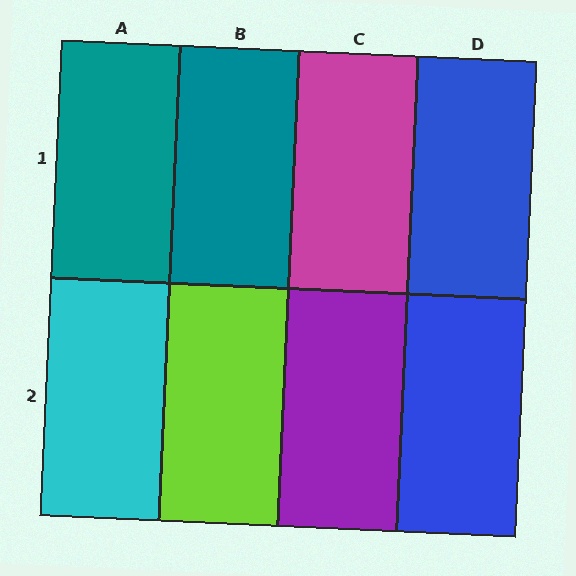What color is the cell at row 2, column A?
Cyan.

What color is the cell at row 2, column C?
Purple.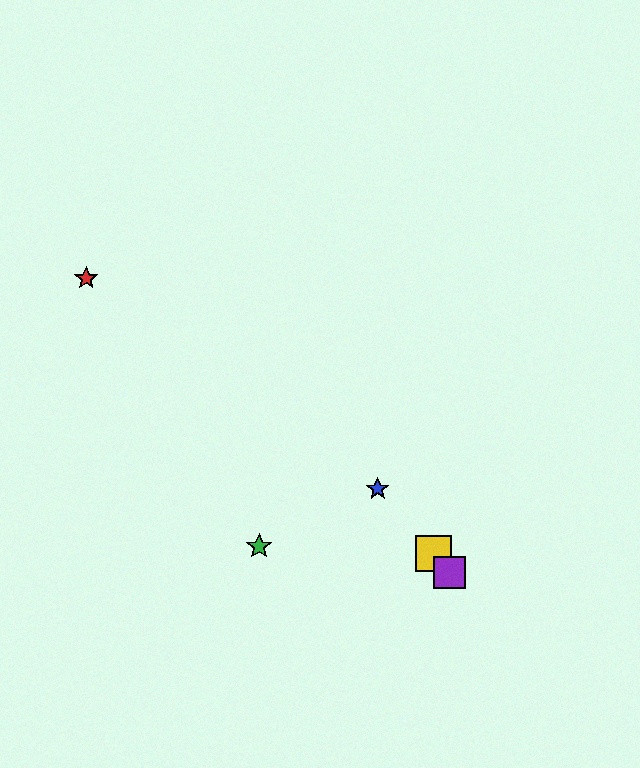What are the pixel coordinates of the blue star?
The blue star is at (378, 489).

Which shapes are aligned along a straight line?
The blue star, the yellow square, the purple square are aligned along a straight line.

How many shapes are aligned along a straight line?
3 shapes (the blue star, the yellow square, the purple square) are aligned along a straight line.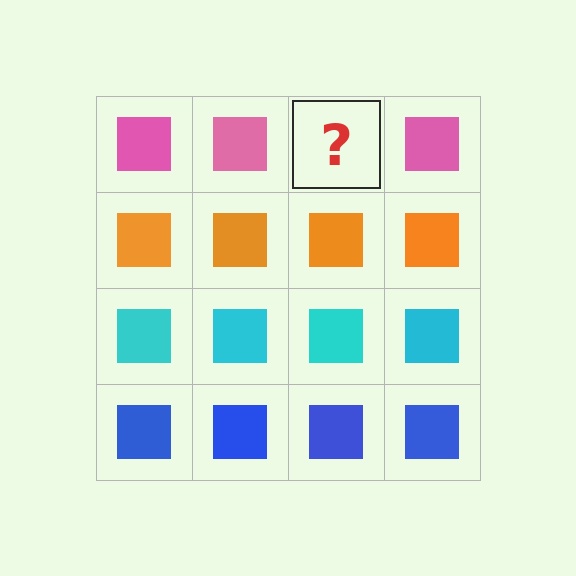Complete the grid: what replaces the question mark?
The question mark should be replaced with a pink square.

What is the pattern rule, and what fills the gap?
The rule is that each row has a consistent color. The gap should be filled with a pink square.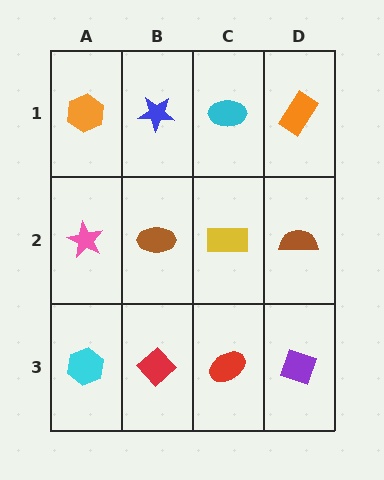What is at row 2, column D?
A brown semicircle.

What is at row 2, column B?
A brown ellipse.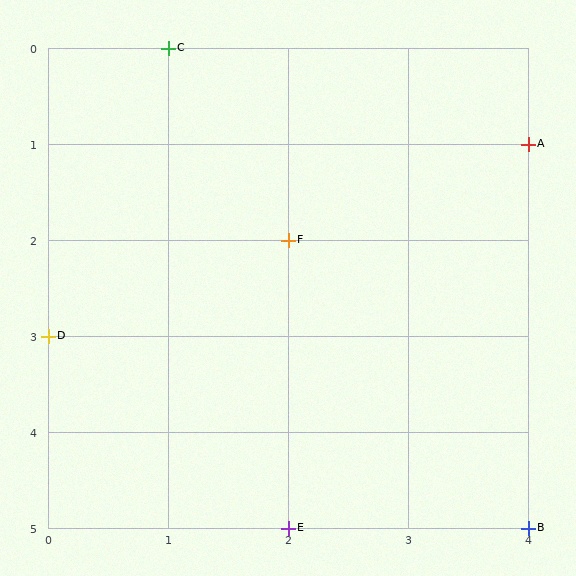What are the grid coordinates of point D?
Point D is at grid coordinates (0, 3).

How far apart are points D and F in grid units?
Points D and F are 2 columns and 1 row apart (about 2.2 grid units diagonally).